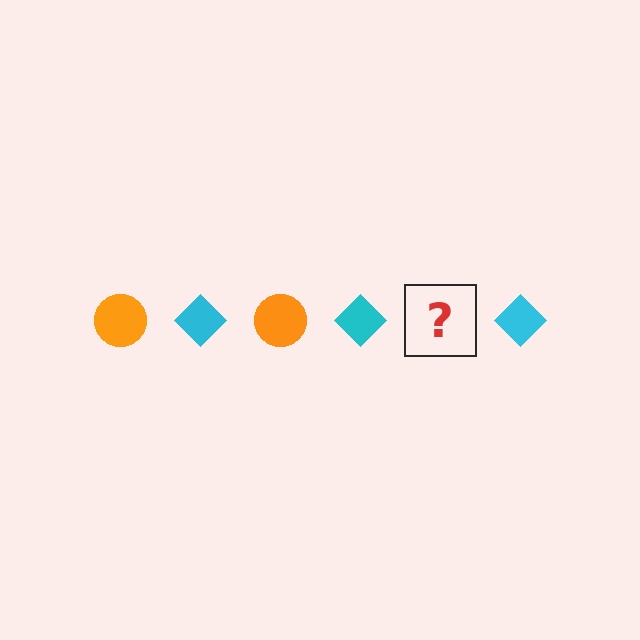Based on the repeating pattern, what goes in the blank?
The blank should be an orange circle.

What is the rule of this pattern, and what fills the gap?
The rule is that the pattern alternates between orange circle and cyan diamond. The gap should be filled with an orange circle.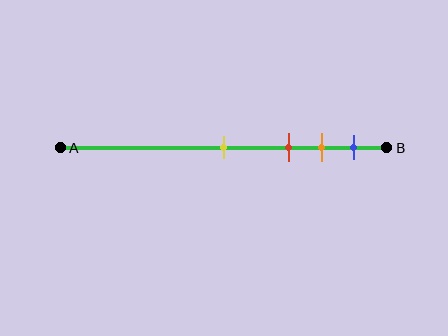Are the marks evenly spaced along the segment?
No, the marks are not evenly spaced.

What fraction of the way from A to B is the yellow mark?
The yellow mark is approximately 50% (0.5) of the way from A to B.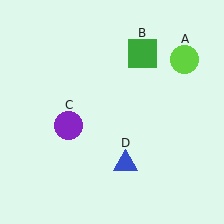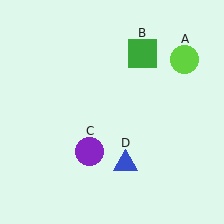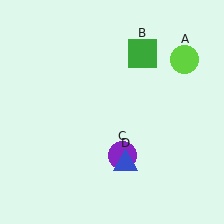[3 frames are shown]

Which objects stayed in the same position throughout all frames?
Lime circle (object A) and green square (object B) and blue triangle (object D) remained stationary.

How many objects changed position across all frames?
1 object changed position: purple circle (object C).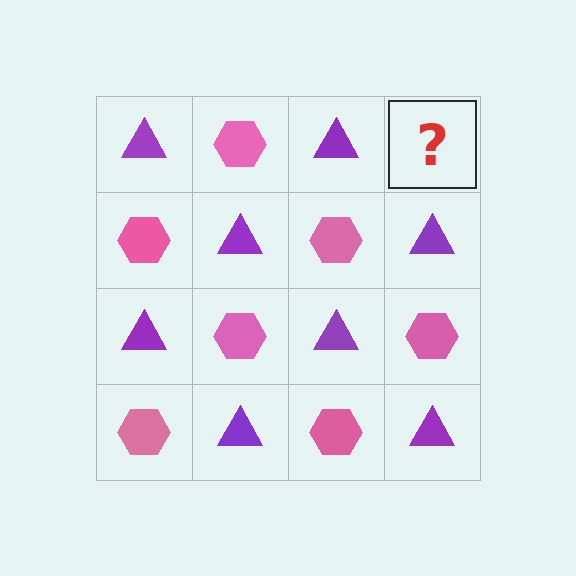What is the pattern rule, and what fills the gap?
The rule is that it alternates purple triangle and pink hexagon in a checkerboard pattern. The gap should be filled with a pink hexagon.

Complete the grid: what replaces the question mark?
The question mark should be replaced with a pink hexagon.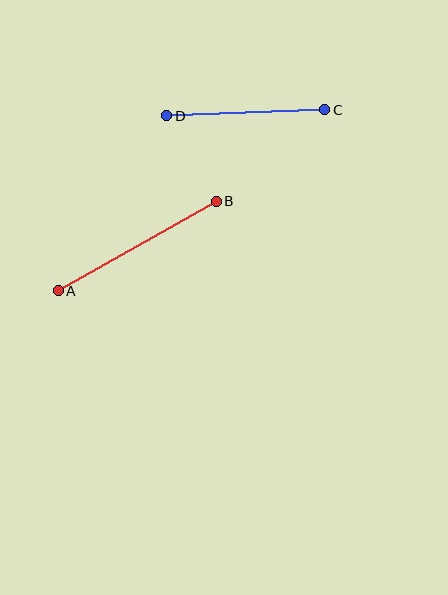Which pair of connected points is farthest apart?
Points A and B are farthest apart.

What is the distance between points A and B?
The distance is approximately 181 pixels.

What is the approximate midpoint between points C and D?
The midpoint is at approximately (246, 113) pixels.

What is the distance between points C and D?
The distance is approximately 158 pixels.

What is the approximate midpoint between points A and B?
The midpoint is at approximately (137, 246) pixels.